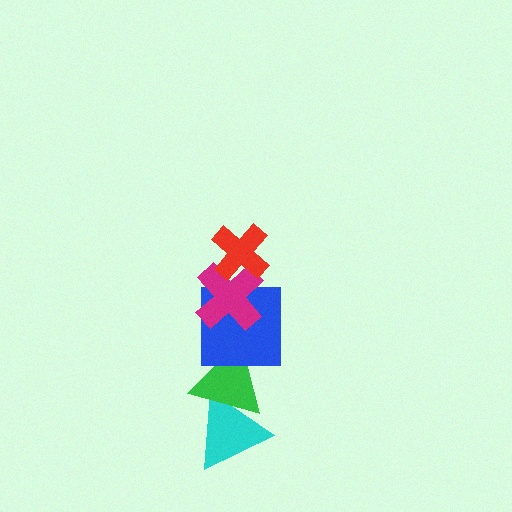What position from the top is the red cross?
The red cross is 1st from the top.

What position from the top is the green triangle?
The green triangle is 4th from the top.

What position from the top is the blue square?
The blue square is 3rd from the top.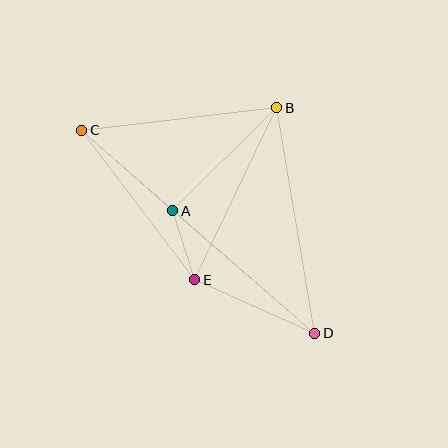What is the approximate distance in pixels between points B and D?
The distance between B and D is approximately 229 pixels.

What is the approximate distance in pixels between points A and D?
The distance between A and D is approximately 188 pixels.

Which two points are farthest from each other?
Points C and D are farthest from each other.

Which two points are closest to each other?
Points A and E are closest to each other.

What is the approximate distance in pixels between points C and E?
The distance between C and E is approximately 187 pixels.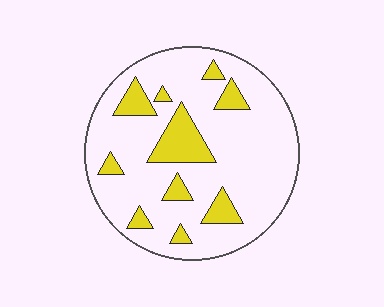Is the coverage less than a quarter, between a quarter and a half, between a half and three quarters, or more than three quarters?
Less than a quarter.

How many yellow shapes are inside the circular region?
10.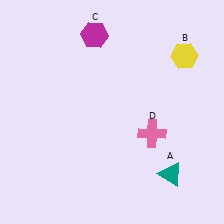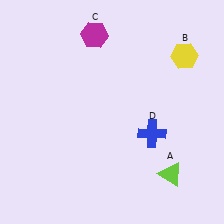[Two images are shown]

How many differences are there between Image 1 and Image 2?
There are 2 differences between the two images.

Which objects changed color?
A changed from teal to lime. D changed from pink to blue.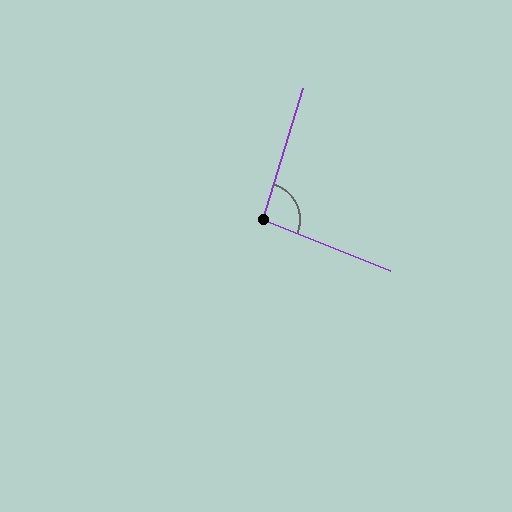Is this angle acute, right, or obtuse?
It is approximately a right angle.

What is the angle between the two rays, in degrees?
Approximately 95 degrees.